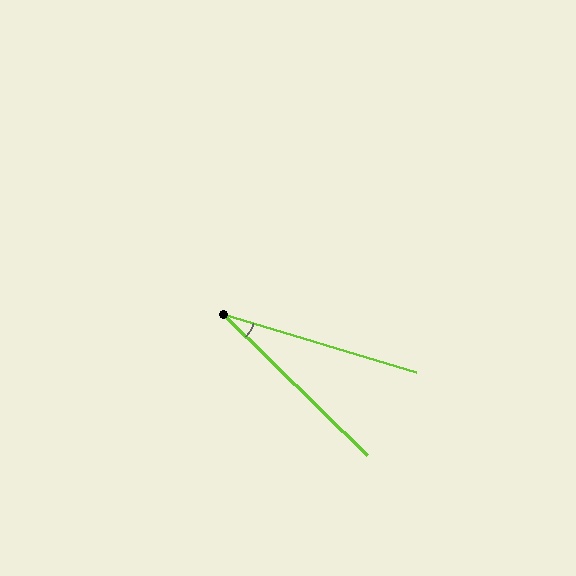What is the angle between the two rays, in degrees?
Approximately 28 degrees.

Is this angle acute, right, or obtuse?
It is acute.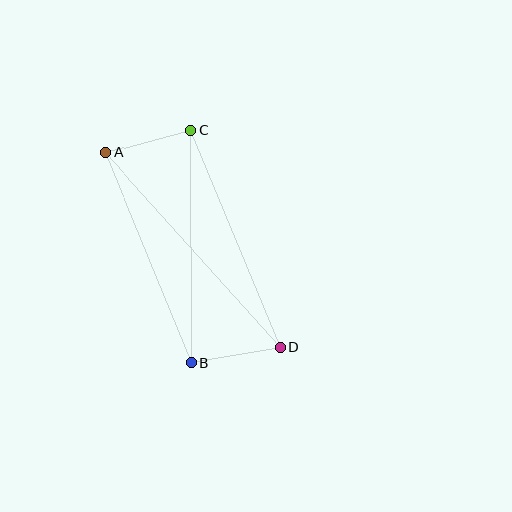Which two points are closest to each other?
Points A and C are closest to each other.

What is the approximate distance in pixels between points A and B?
The distance between A and B is approximately 226 pixels.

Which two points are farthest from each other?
Points A and D are farthest from each other.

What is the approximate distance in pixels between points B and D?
The distance between B and D is approximately 91 pixels.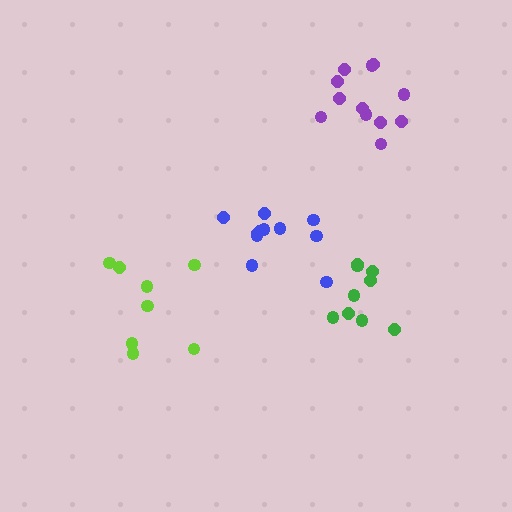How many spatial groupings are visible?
There are 4 spatial groupings.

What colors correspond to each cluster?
The clusters are colored: purple, lime, green, blue.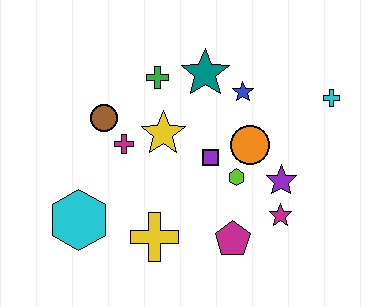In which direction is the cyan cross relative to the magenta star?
The cyan cross is above the magenta star.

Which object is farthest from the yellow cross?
The cyan cross is farthest from the yellow cross.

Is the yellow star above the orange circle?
Yes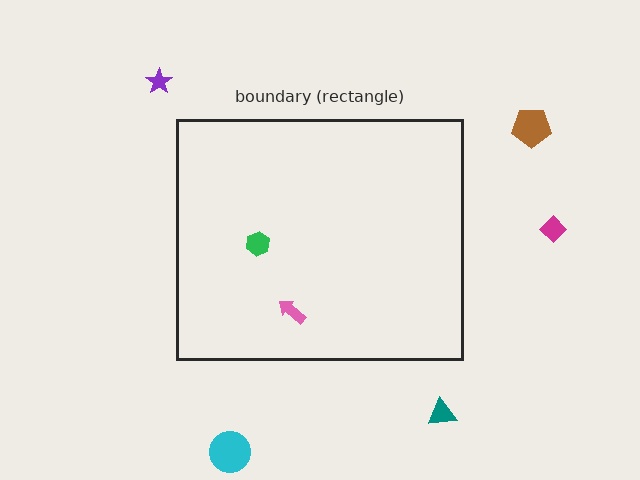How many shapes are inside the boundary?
2 inside, 5 outside.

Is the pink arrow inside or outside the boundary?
Inside.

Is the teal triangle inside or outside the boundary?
Outside.